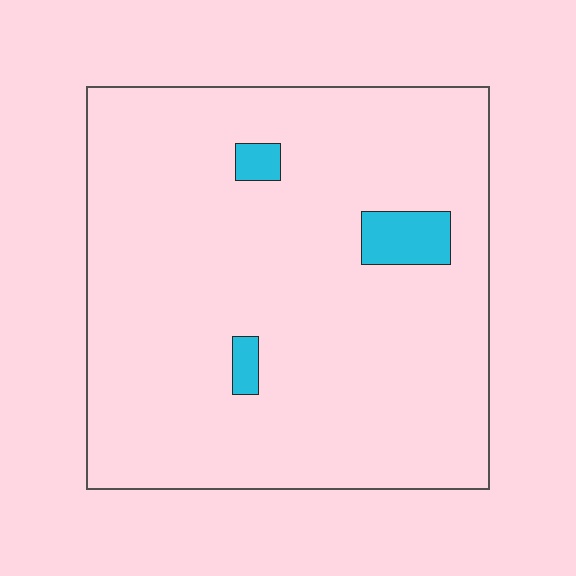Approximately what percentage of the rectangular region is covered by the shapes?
Approximately 5%.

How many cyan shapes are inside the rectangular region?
3.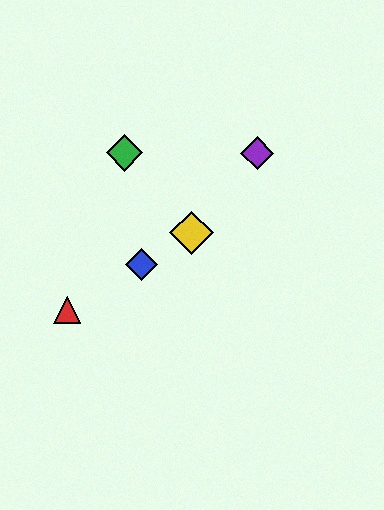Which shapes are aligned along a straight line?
The red triangle, the blue diamond, the yellow diamond are aligned along a straight line.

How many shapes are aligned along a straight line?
3 shapes (the red triangle, the blue diamond, the yellow diamond) are aligned along a straight line.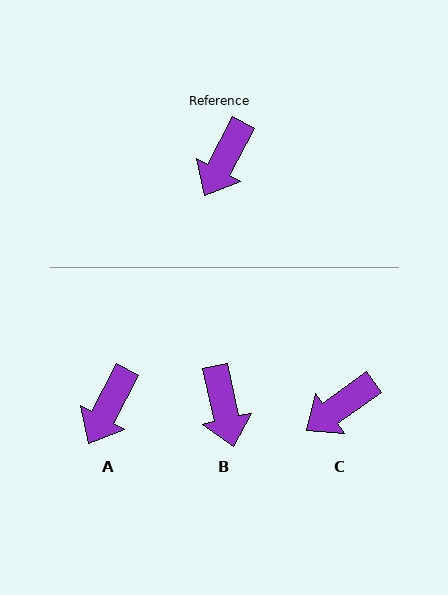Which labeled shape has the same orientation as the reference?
A.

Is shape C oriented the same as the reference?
No, it is off by about 26 degrees.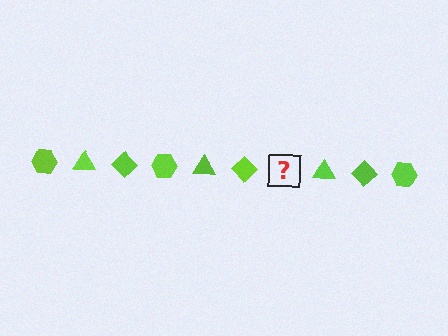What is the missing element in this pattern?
The missing element is a lime hexagon.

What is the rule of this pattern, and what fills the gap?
The rule is that the pattern cycles through hexagon, triangle, diamond shapes in lime. The gap should be filled with a lime hexagon.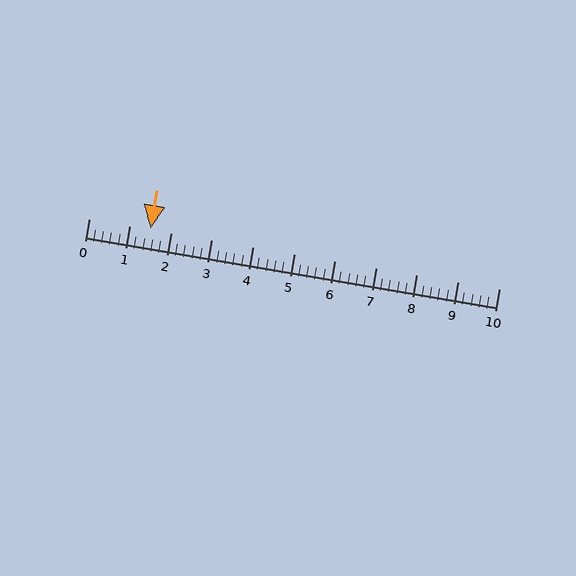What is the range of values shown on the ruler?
The ruler shows values from 0 to 10.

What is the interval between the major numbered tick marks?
The major tick marks are spaced 1 units apart.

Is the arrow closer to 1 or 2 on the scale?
The arrow is closer to 2.